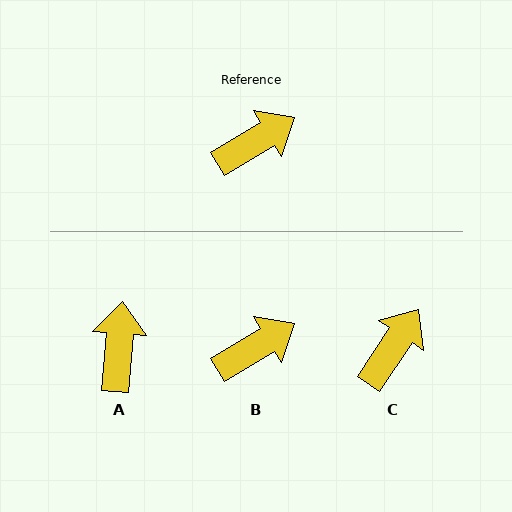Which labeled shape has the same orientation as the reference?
B.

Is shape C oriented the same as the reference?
No, it is off by about 25 degrees.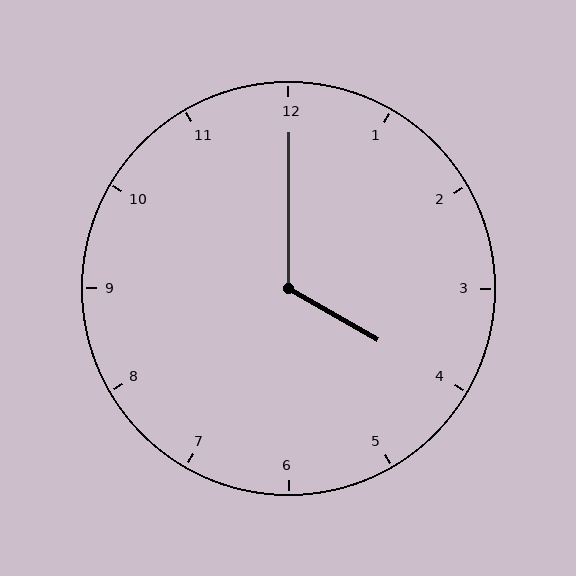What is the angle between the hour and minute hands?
Approximately 120 degrees.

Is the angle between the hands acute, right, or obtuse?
It is obtuse.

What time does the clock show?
4:00.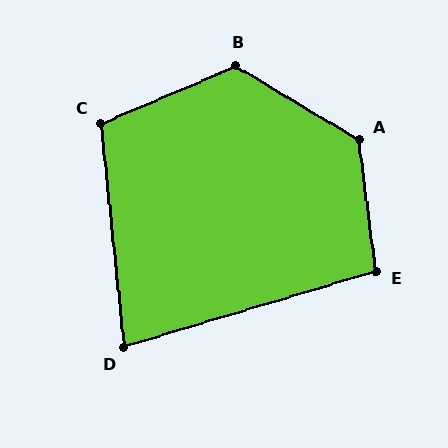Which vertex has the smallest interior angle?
D, at approximately 79 degrees.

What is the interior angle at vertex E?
Approximately 100 degrees (obtuse).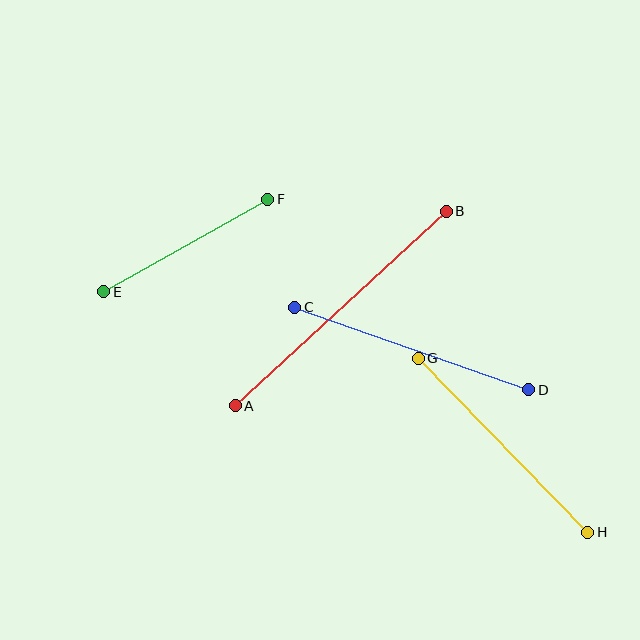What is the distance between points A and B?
The distance is approximately 287 pixels.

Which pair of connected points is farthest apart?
Points A and B are farthest apart.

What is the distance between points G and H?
The distance is approximately 243 pixels.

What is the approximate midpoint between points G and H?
The midpoint is at approximately (503, 445) pixels.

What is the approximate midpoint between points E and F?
The midpoint is at approximately (186, 245) pixels.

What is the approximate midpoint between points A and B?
The midpoint is at approximately (341, 309) pixels.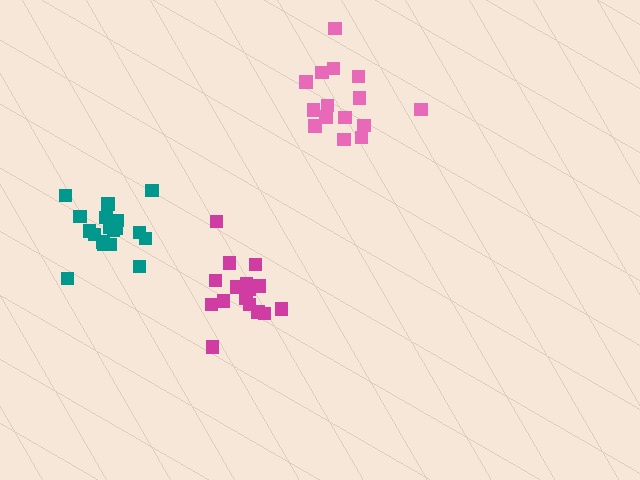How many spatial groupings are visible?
There are 3 spatial groupings.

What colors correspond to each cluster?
The clusters are colored: pink, teal, magenta.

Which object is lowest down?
The magenta cluster is bottommost.